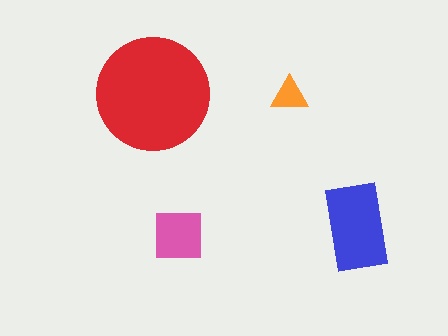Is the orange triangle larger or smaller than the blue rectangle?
Smaller.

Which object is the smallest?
The orange triangle.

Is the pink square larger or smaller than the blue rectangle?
Smaller.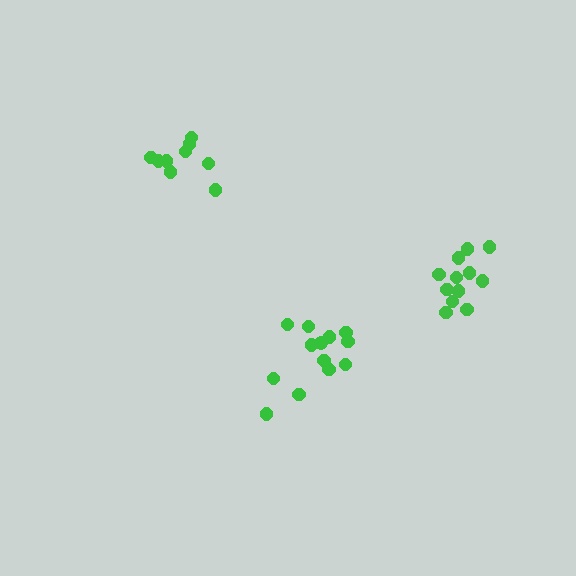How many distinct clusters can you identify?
There are 3 distinct clusters.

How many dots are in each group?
Group 1: 13 dots, Group 2: 9 dots, Group 3: 12 dots (34 total).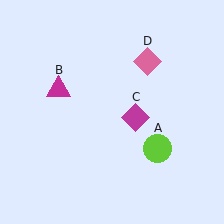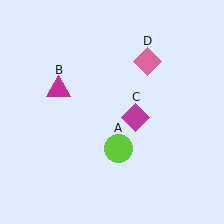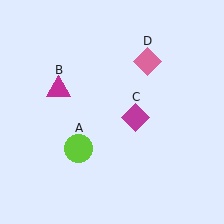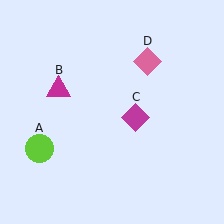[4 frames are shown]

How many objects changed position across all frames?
1 object changed position: lime circle (object A).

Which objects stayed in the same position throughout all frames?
Magenta triangle (object B) and magenta diamond (object C) and pink diamond (object D) remained stationary.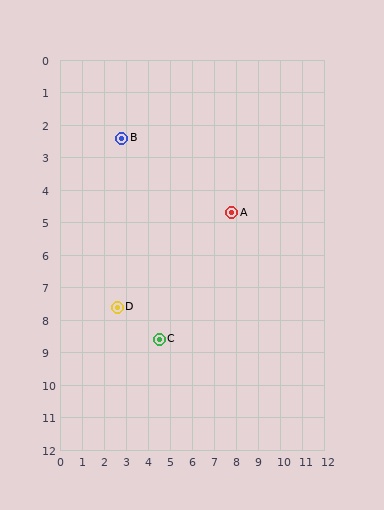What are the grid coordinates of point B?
Point B is at approximately (2.8, 2.4).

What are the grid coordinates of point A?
Point A is at approximately (7.8, 4.7).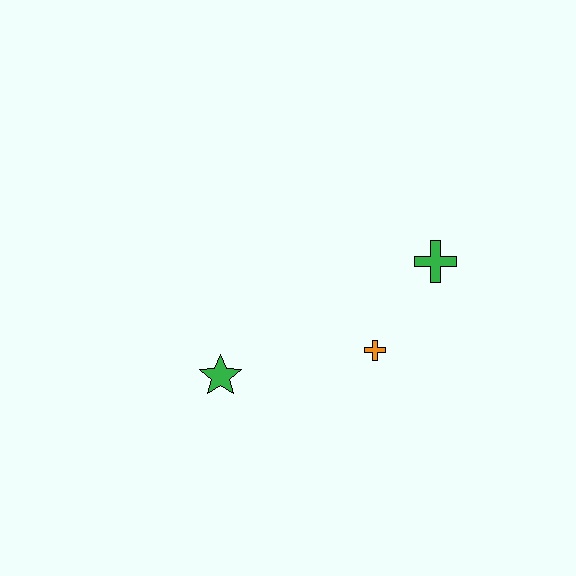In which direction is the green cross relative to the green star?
The green cross is to the right of the green star.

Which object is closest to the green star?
The orange cross is closest to the green star.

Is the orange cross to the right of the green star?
Yes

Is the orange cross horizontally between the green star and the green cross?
Yes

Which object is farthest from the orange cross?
The green star is farthest from the orange cross.